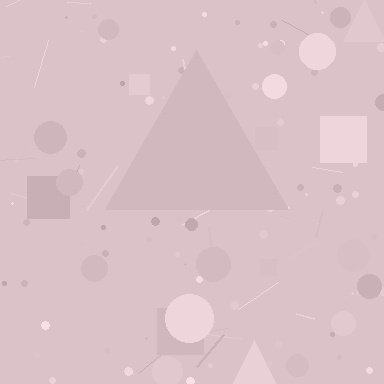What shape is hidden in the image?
A triangle is hidden in the image.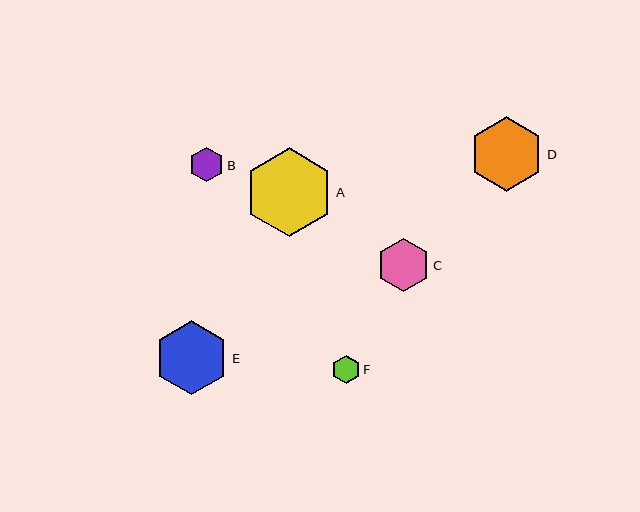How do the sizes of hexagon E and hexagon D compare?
Hexagon E and hexagon D are approximately the same size.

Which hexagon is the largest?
Hexagon A is the largest with a size of approximately 89 pixels.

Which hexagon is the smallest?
Hexagon F is the smallest with a size of approximately 29 pixels.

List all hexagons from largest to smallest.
From largest to smallest: A, E, D, C, B, F.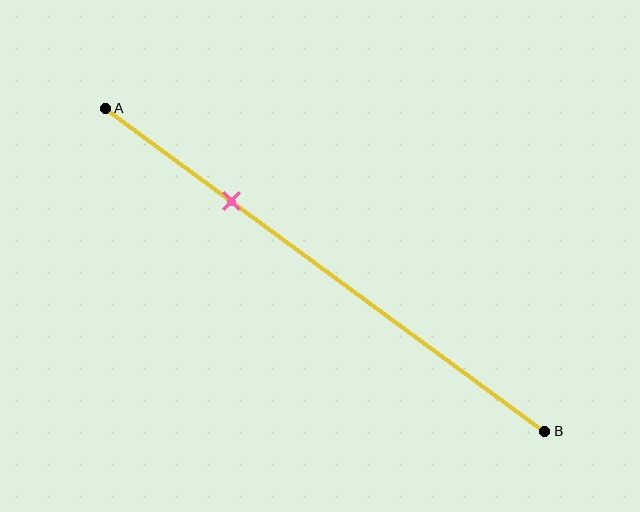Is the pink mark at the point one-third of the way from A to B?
No, the mark is at about 30% from A, not at the 33% one-third point.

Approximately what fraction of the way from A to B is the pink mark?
The pink mark is approximately 30% of the way from A to B.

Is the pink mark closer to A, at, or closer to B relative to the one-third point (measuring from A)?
The pink mark is closer to point A than the one-third point of segment AB.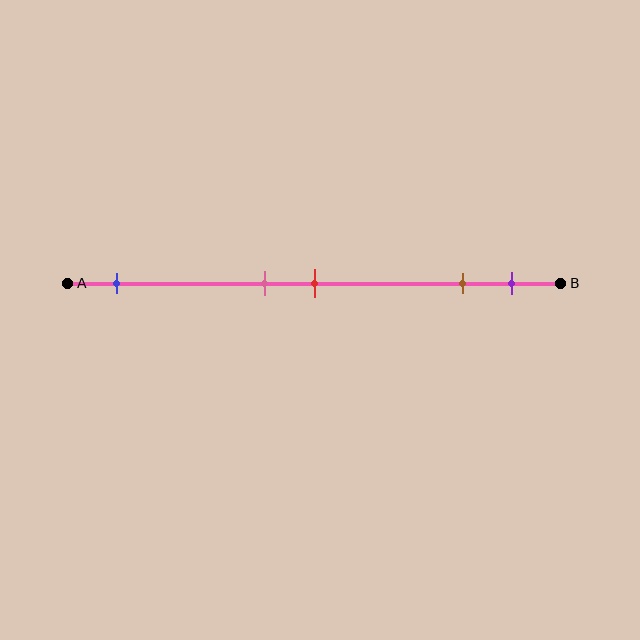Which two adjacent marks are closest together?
The pink and red marks are the closest adjacent pair.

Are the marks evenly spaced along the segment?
No, the marks are not evenly spaced.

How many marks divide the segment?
There are 5 marks dividing the segment.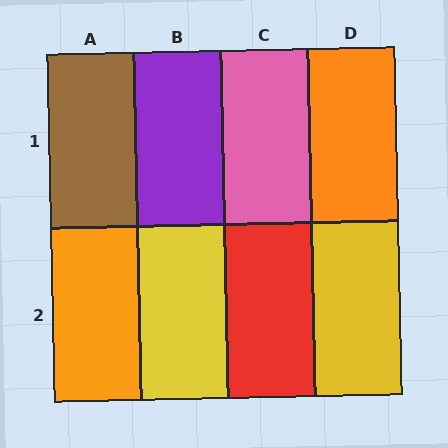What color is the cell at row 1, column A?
Brown.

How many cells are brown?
1 cell is brown.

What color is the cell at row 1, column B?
Purple.